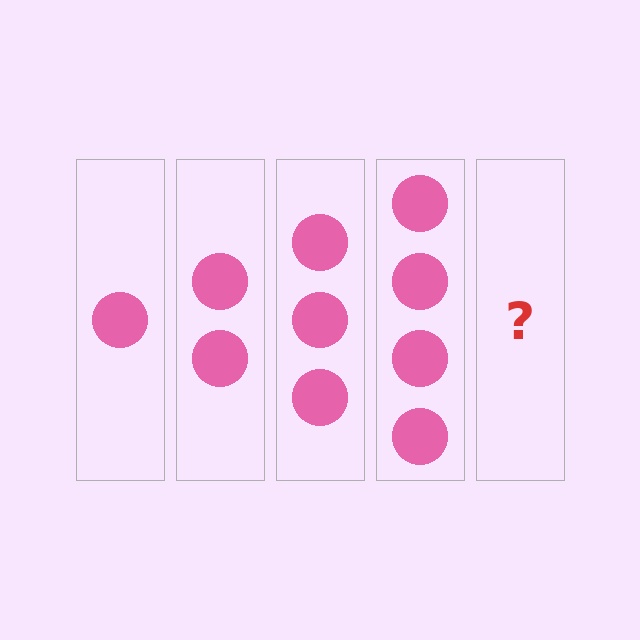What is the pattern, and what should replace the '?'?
The pattern is that each step adds one more circle. The '?' should be 5 circles.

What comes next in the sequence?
The next element should be 5 circles.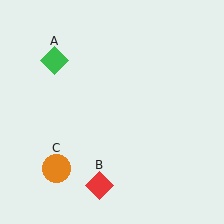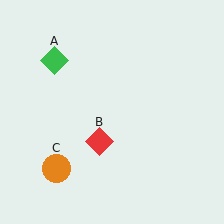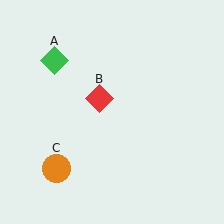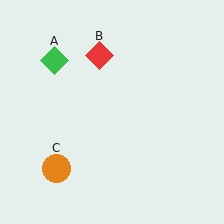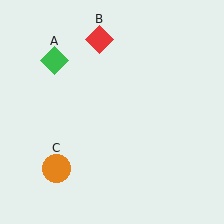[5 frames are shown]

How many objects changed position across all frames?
1 object changed position: red diamond (object B).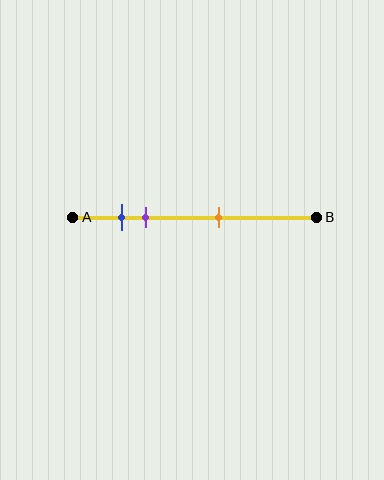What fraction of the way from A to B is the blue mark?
The blue mark is approximately 20% (0.2) of the way from A to B.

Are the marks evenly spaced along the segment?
No, the marks are not evenly spaced.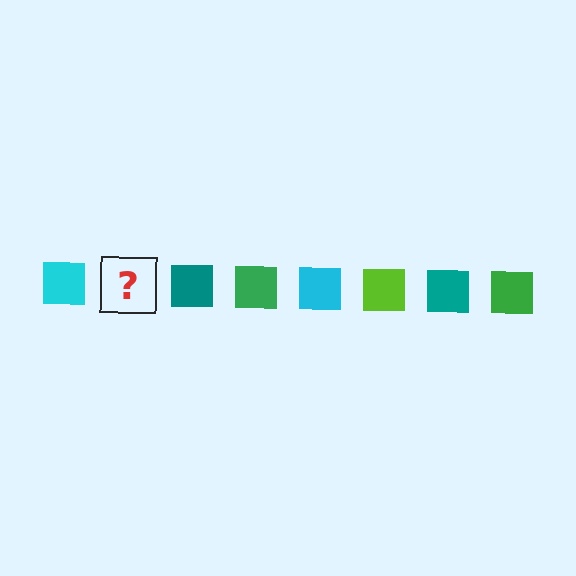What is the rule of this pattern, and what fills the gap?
The rule is that the pattern cycles through cyan, lime, teal, green squares. The gap should be filled with a lime square.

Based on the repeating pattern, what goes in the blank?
The blank should be a lime square.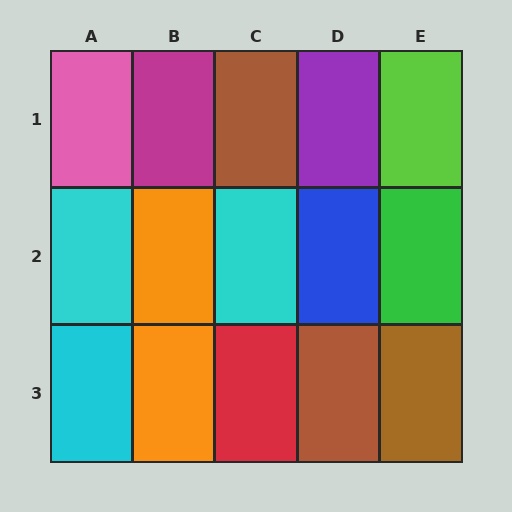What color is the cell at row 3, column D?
Brown.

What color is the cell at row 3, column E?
Brown.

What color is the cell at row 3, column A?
Cyan.